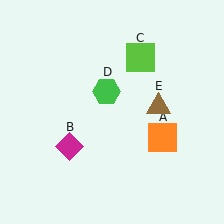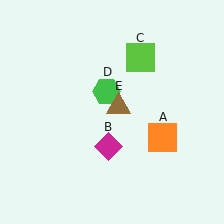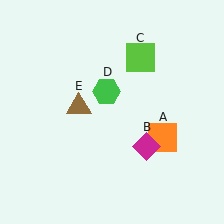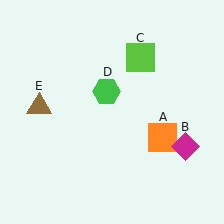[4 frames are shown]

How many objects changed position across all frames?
2 objects changed position: magenta diamond (object B), brown triangle (object E).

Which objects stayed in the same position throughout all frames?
Orange square (object A) and lime square (object C) and green hexagon (object D) remained stationary.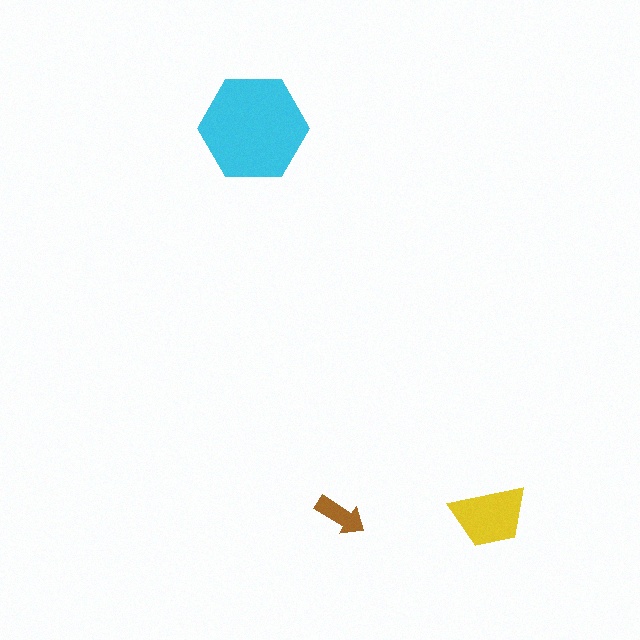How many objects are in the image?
There are 3 objects in the image.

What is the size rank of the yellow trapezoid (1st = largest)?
2nd.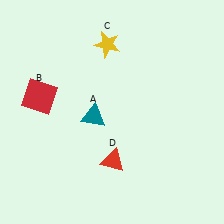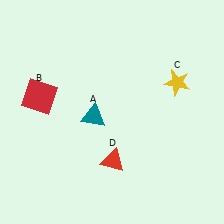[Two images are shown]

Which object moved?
The yellow star (C) moved right.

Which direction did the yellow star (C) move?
The yellow star (C) moved right.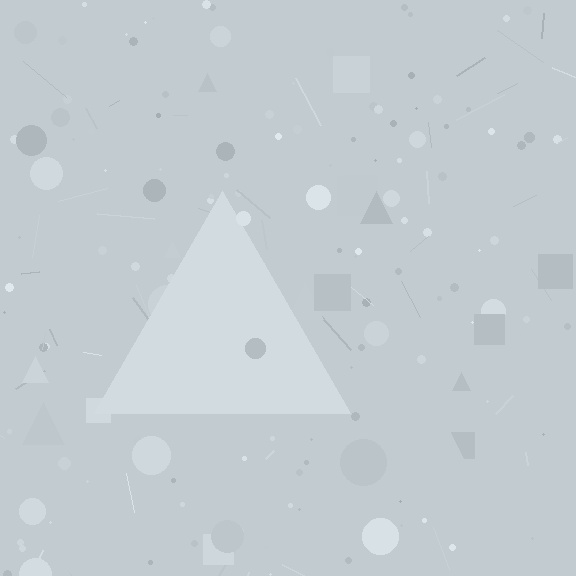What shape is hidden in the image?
A triangle is hidden in the image.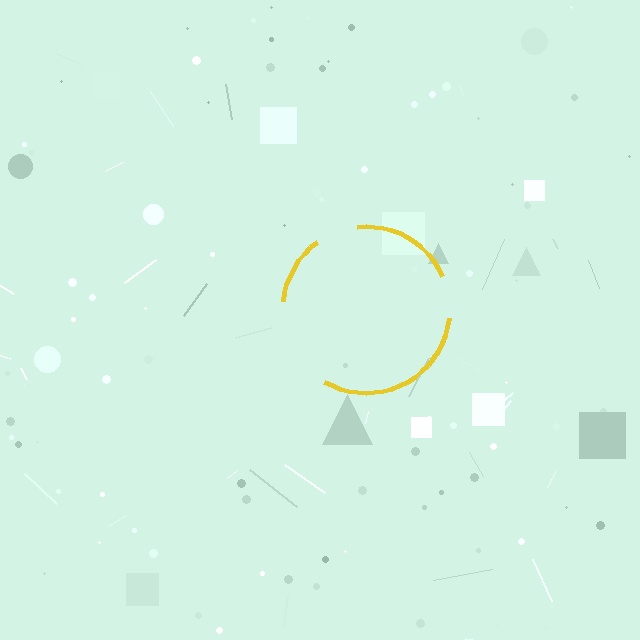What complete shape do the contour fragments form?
The contour fragments form a circle.